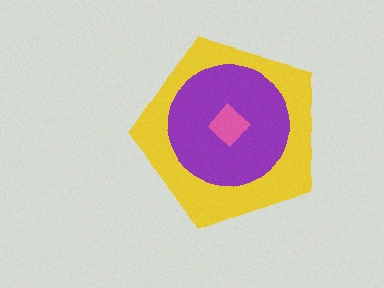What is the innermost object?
The pink diamond.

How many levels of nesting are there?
3.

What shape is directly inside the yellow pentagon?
The purple circle.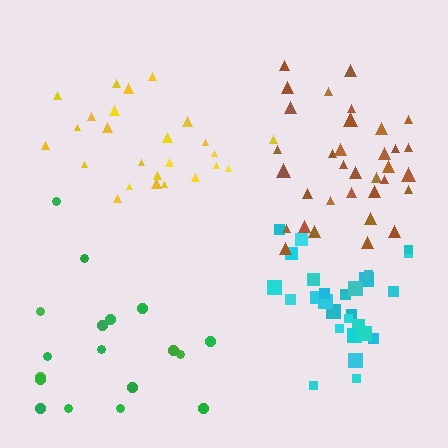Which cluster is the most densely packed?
Brown.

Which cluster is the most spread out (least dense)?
Green.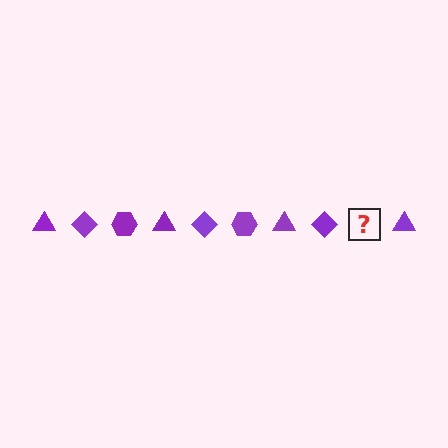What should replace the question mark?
The question mark should be replaced with a purple hexagon.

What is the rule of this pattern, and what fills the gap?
The rule is that the pattern cycles through triangle, diamond, hexagon shapes in purple. The gap should be filled with a purple hexagon.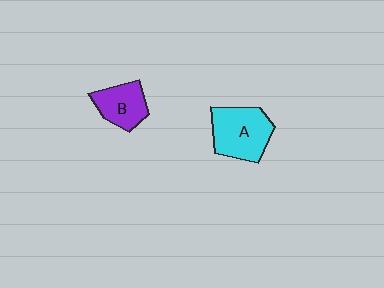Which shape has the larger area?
Shape A (cyan).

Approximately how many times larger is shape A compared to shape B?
Approximately 1.5 times.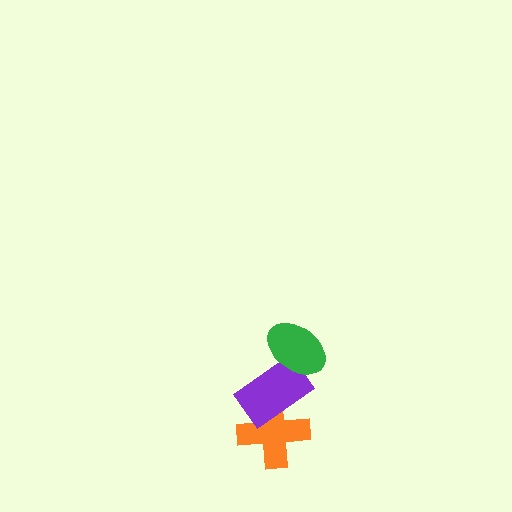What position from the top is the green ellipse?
The green ellipse is 1st from the top.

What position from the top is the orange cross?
The orange cross is 3rd from the top.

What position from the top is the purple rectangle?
The purple rectangle is 2nd from the top.